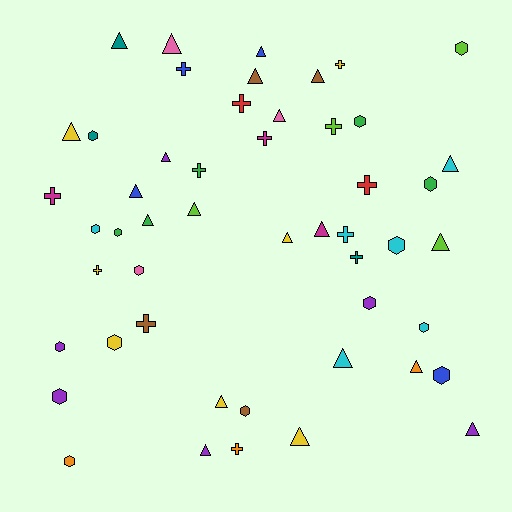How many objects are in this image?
There are 50 objects.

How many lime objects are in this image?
There are 4 lime objects.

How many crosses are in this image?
There are 13 crosses.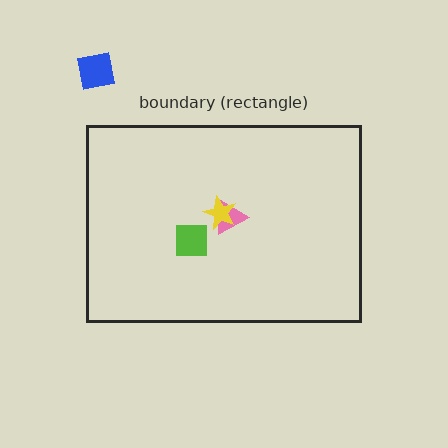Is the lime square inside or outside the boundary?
Inside.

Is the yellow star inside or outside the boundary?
Inside.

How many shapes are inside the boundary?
3 inside, 1 outside.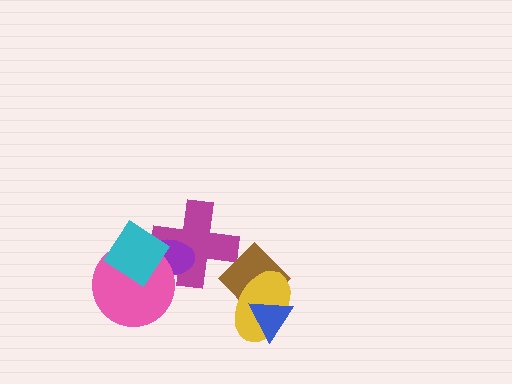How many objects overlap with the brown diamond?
3 objects overlap with the brown diamond.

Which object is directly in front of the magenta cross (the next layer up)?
The purple ellipse is directly in front of the magenta cross.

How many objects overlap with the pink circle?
3 objects overlap with the pink circle.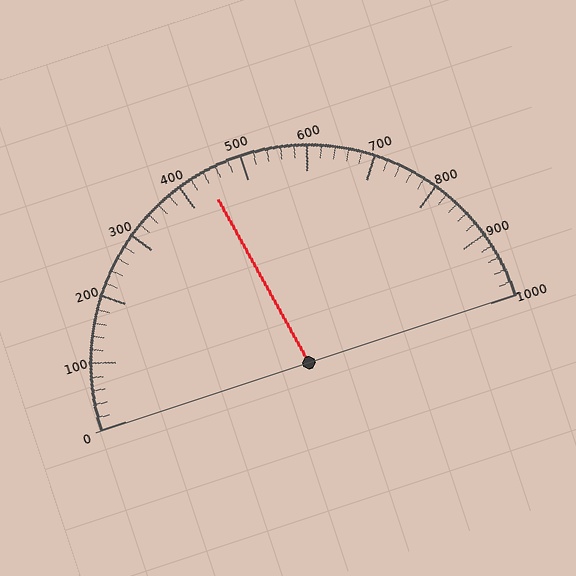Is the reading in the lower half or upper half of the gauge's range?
The reading is in the lower half of the range (0 to 1000).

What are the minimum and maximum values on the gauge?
The gauge ranges from 0 to 1000.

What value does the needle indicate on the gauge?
The needle indicates approximately 440.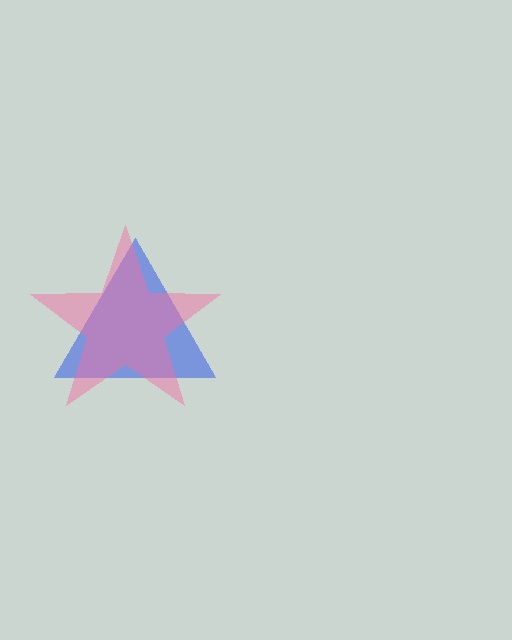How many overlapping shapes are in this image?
There are 2 overlapping shapes in the image.